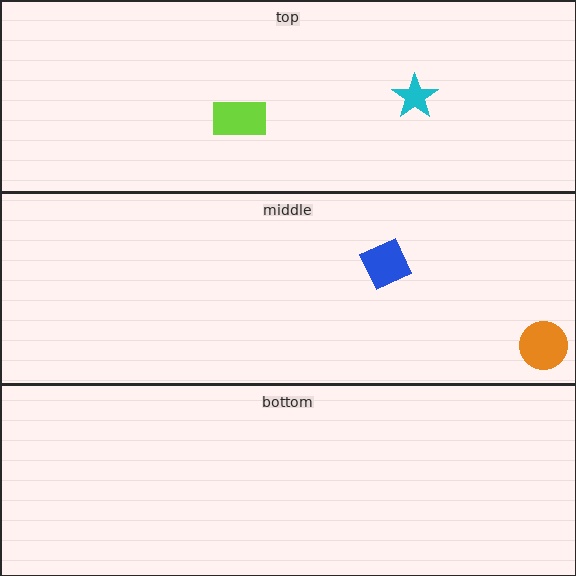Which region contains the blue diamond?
The middle region.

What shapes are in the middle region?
The blue diamond, the orange circle.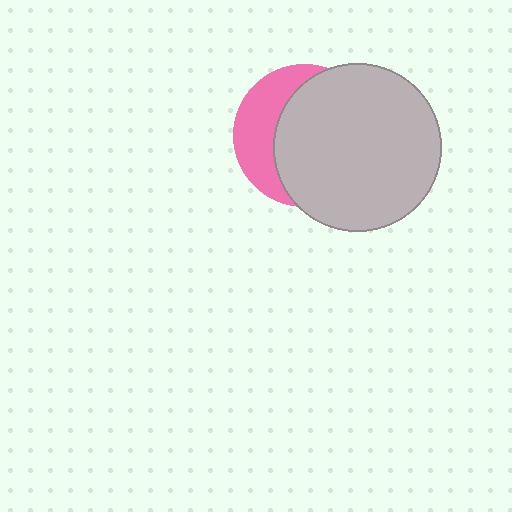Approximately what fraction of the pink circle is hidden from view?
Roughly 66% of the pink circle is hidden behind the light gray circle.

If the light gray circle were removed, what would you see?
You would see the complete pink circle.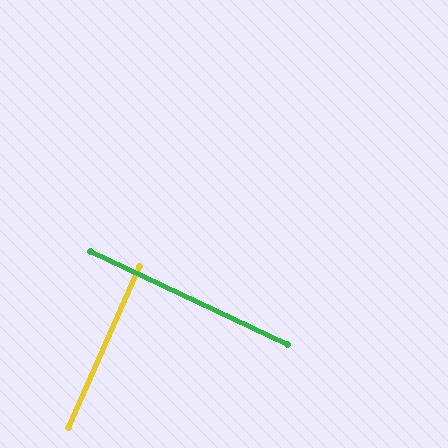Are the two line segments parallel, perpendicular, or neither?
Perpendicular — they meet at approximately 89°.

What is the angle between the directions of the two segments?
Approximately 89 degrees.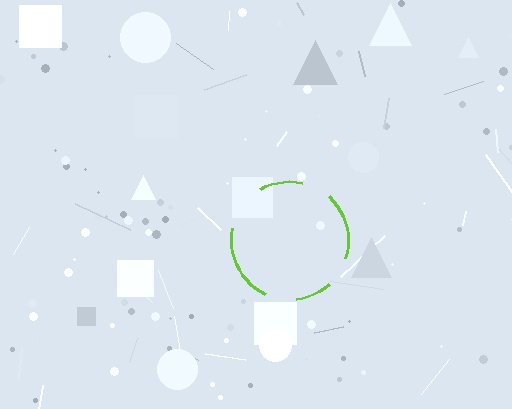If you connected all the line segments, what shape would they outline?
They would outline a circle.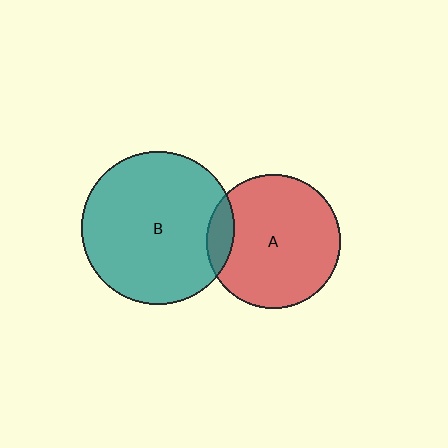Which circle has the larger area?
Circle B (teal).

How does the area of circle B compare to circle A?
Approximately 1.3 times.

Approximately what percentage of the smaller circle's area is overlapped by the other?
Approximately 10%.